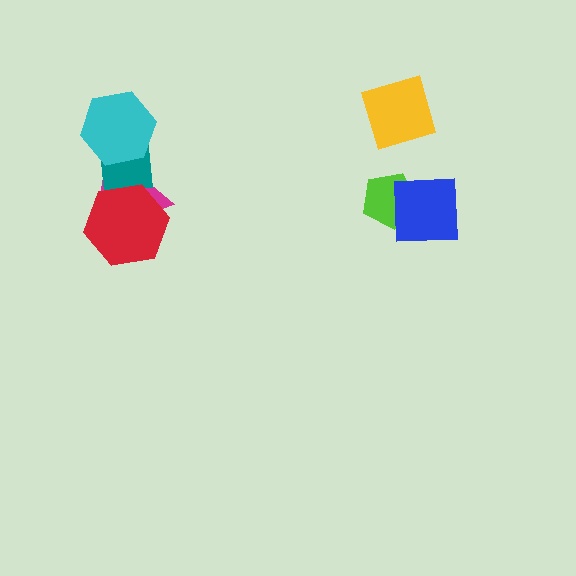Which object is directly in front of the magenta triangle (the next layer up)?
The teal rectangle is directly in front of the magenta triangle.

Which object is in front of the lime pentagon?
The blue square is in front of the lime pentagon.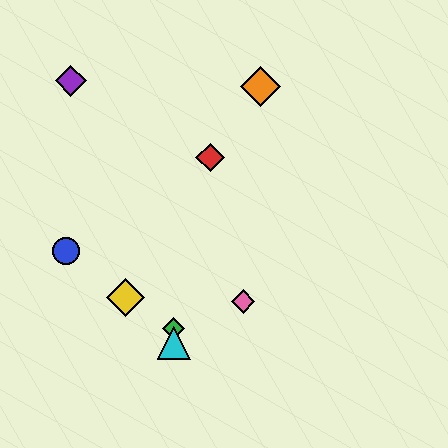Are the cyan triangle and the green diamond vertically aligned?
Yes, both are at x≈174.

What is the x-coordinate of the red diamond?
The red diamond is at x≈210.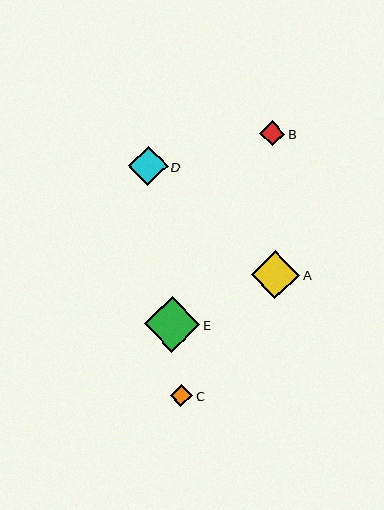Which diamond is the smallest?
Diamond C is the smallest with a size of approximately 22 pixels.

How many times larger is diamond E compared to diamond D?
Diamond E is approximately 1.4 times the size of diamond D.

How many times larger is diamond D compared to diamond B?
Diamond D is approximately 1.6 times the size of diamond B.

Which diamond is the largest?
Diamond E is the largest with a size of approximately 56 pixels.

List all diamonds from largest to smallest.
From largest to smallest: E, A, D, B, C.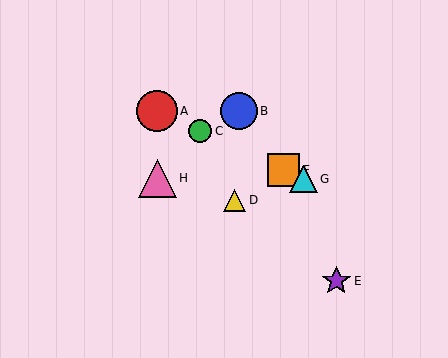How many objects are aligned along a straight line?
4 objects (A, C, F, G) are aligned along a straight line.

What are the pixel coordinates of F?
Object F is at (283, 170).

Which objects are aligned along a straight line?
Objects A, C, F, G are aligned along a straight line.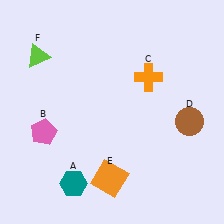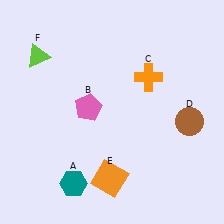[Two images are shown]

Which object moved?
The pink pentagon (B) moved right.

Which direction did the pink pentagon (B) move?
The pink pentagon (B) moved right.